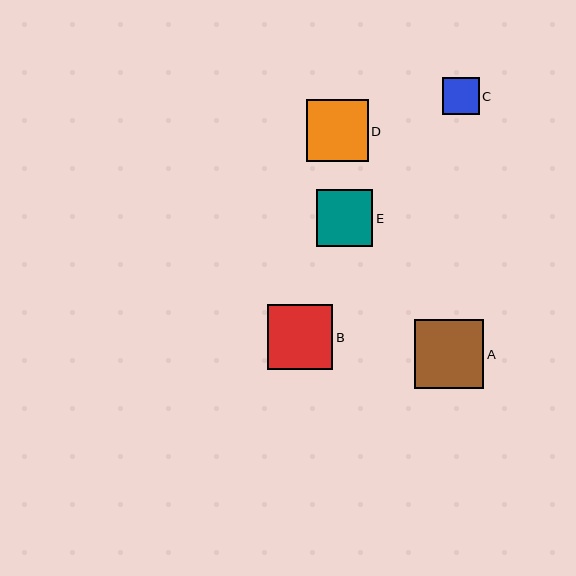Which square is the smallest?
Square C is the smallest with a size of approximately 37 pixels.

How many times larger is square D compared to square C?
Square D is approximately 1.7 times the size of square C.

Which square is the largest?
Square A is the largest with a size of approximately 70 pixels.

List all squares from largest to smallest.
From largest to smallest: A, B, D, E, C.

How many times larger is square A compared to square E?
Square A is approximately 1.2 times the size of square E.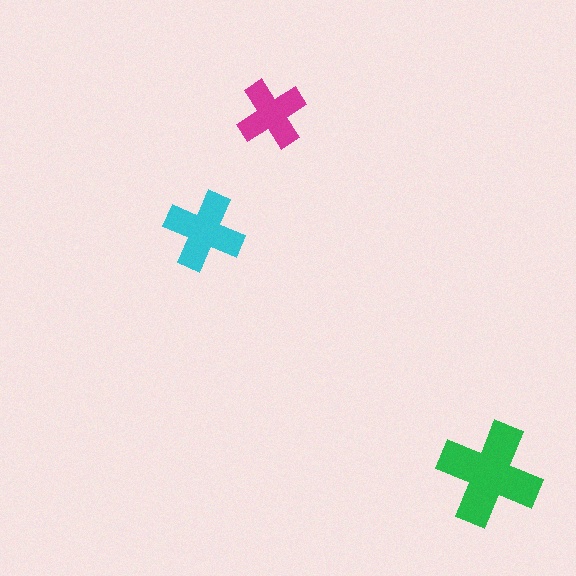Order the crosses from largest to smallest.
the green one, the cyan one, the magenta one.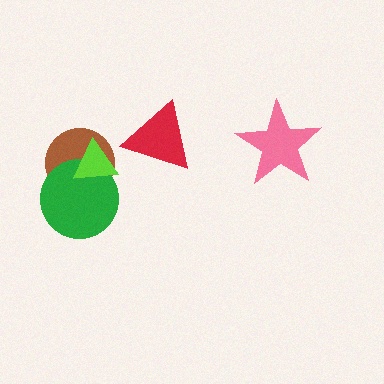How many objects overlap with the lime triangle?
2 objects overlap with the lime triangle.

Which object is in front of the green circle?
The lime triangle is in front of the green circle.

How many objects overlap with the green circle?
2 objects overlap with the green circle.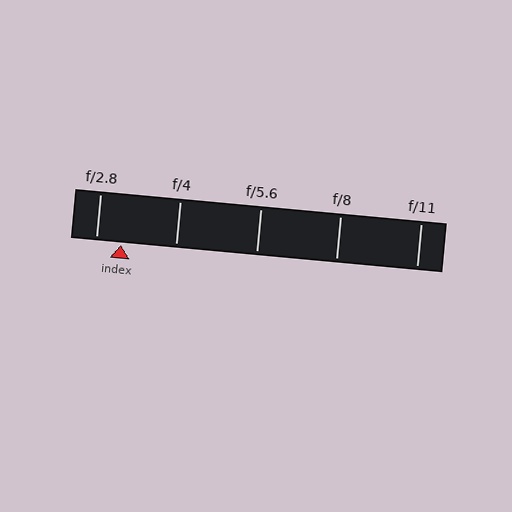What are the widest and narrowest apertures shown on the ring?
The widest aperture shown is f/2.8 and the narrowest is f/11.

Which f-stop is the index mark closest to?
The index mark is closest to f/2.8.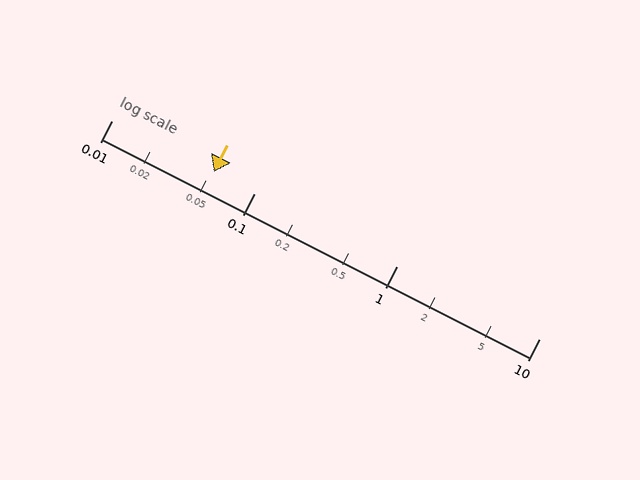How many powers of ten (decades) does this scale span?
The scale spans 3 decades, from 0.01 to 10.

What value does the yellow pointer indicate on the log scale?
The pointer indicates approximately 0.052.